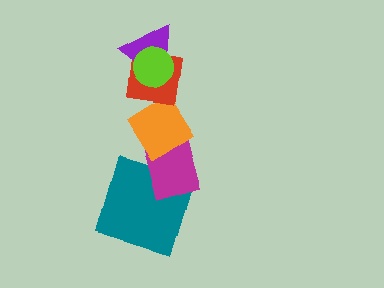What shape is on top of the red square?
The purple triangle is on top of the red square.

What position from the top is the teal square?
The teal square is 6th from the top.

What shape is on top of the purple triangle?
The lime circle is on top of the purple triangle.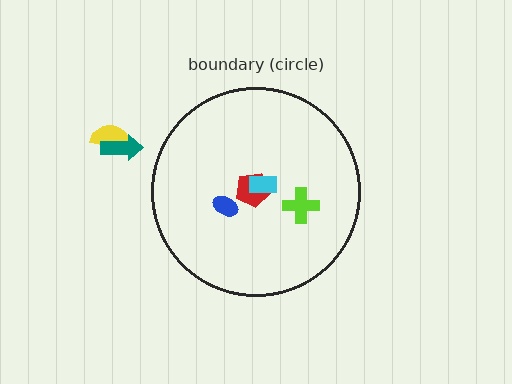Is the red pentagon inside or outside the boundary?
Inside.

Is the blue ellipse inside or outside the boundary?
Inside.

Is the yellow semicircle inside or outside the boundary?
Outside.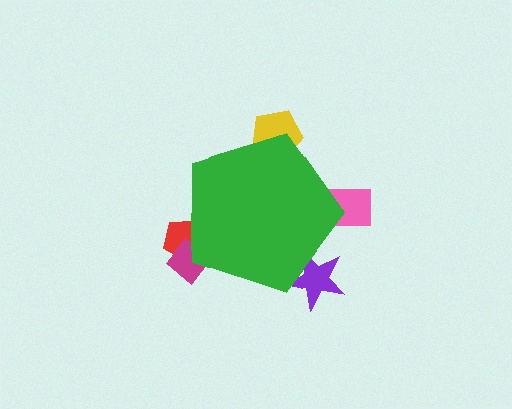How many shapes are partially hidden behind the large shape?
5 shapes are partially hidden.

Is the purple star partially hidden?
Yes, the purple star is partially hidden behind the green pentagon.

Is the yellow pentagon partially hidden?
Yes, the yellow pentagon is partially hidden behind the green pentagon.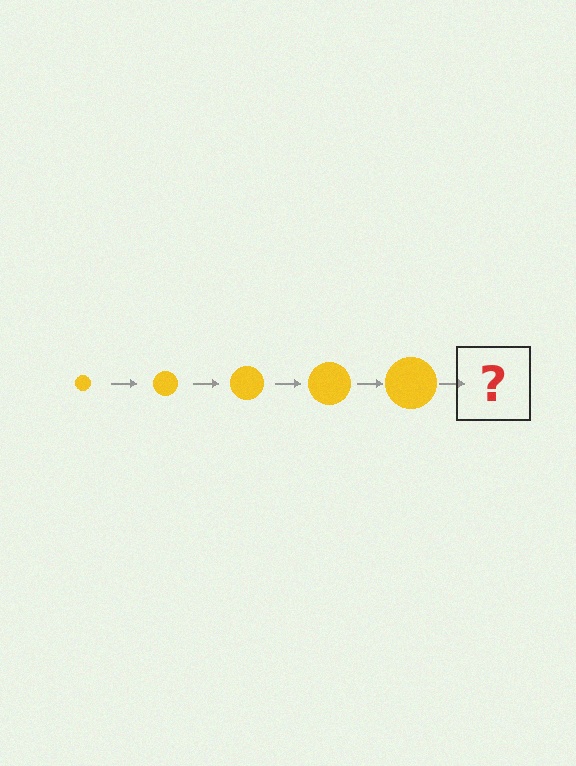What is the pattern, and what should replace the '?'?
The pattern is that the circle gets progressively larger each step. The '?' should be a yellow circle, larger than the previous one.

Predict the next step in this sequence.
The next step is a yellow circle, larger than the previous one.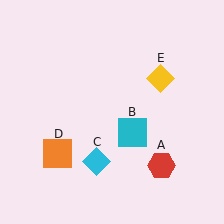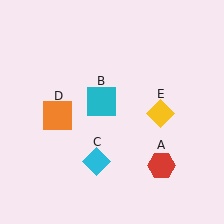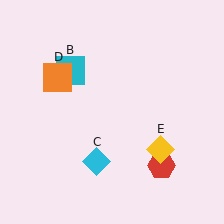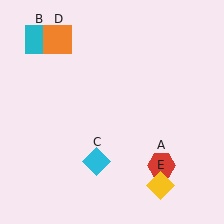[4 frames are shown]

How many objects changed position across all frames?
3 objects changed position: cyan square (object B), orange square (object D), yellow diamond (object E).